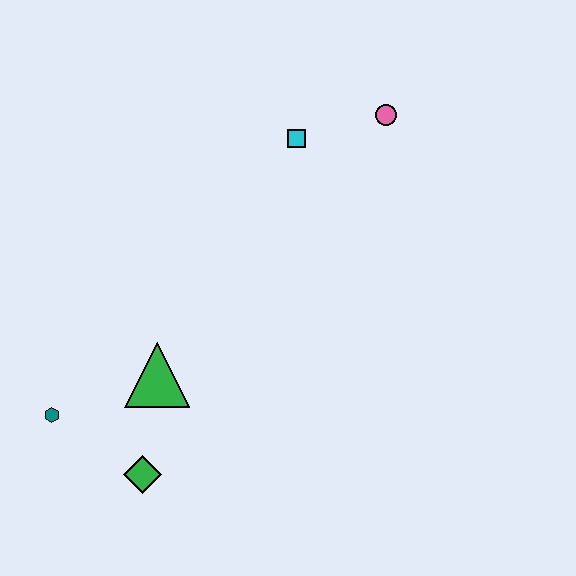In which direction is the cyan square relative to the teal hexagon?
The cyan square is above the teal hexagon.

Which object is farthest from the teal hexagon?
The pink circle is farthest from the teal hexagon.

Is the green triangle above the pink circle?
No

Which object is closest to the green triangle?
The green diamond is closest to the green triangle.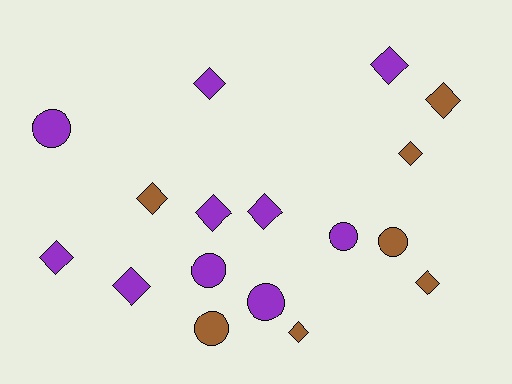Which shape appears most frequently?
Diamond, with 11 objects.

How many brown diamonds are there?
There are 5 brown diamonds.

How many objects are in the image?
There are 17 objects.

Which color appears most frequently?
Purple, with 10 objects.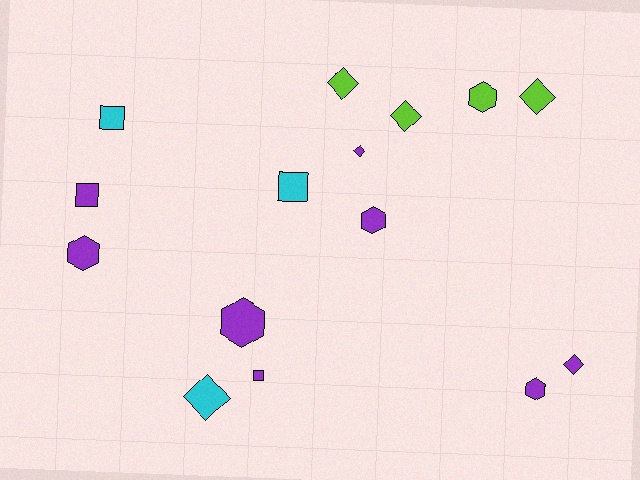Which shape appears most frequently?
Diamond, with 6 objects.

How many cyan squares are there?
There are 2 cyan squares.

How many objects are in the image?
There are 15 objects.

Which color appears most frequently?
Purple, with 8 objects.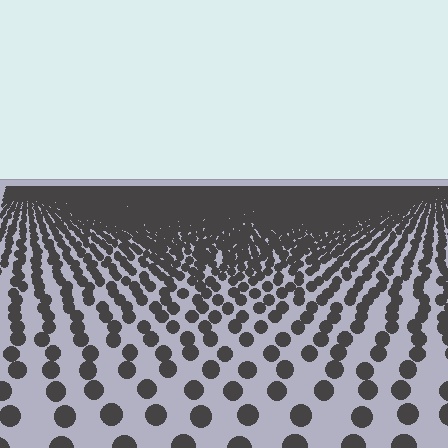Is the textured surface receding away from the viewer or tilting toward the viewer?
The surface is receding away from the viewer. Texture elements get smaller and denser toward the top.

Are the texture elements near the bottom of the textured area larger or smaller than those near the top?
Larger. Near the bottom, elements are closer to the viewer and appear at a bigger on-screen size.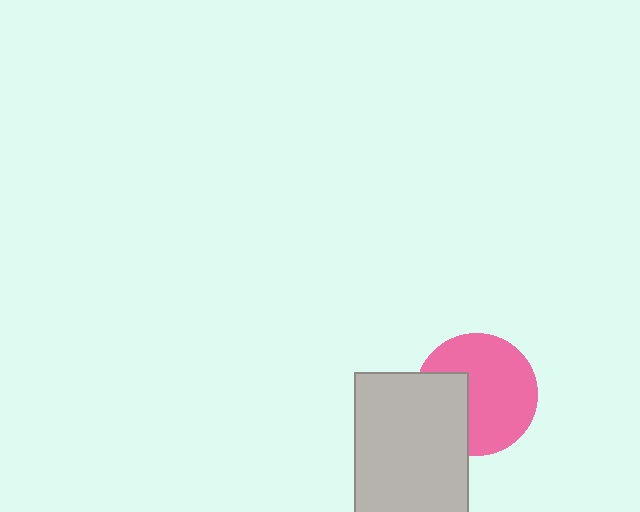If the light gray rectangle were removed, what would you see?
You would see the complete pink circle.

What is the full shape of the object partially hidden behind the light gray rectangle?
The partially hidden object is a pink circle.